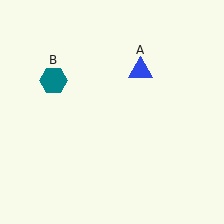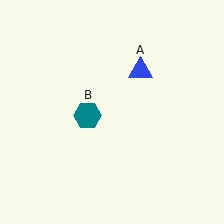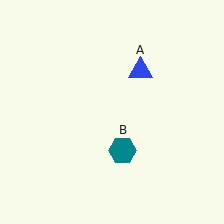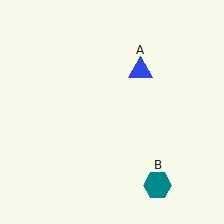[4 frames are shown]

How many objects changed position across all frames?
1 object changed position: teal hexagon (object B).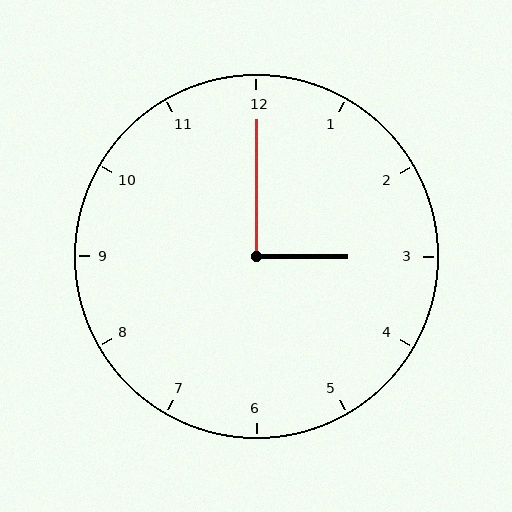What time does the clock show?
3:00.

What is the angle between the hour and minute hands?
Approximately 90 degrees.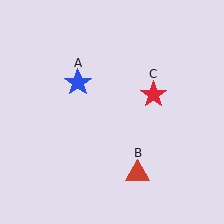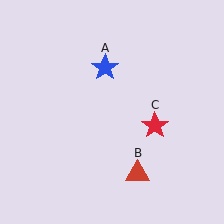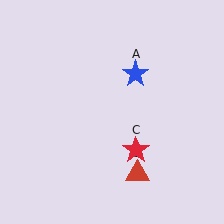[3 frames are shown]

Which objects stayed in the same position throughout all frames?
Red triangle (object B) remained stationary.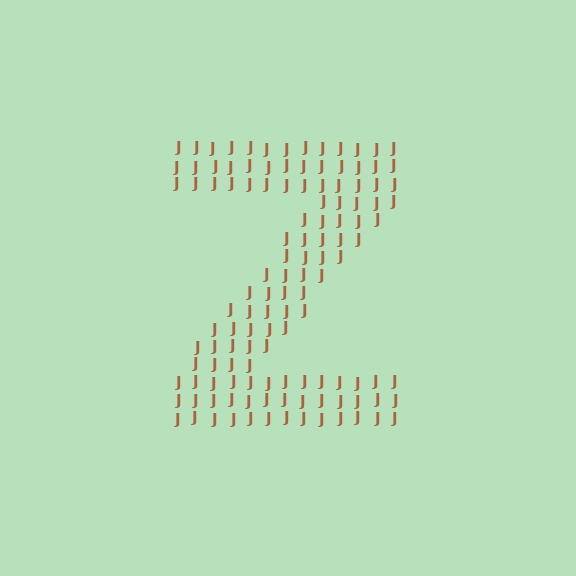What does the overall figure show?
The overall figure shows the letter Z.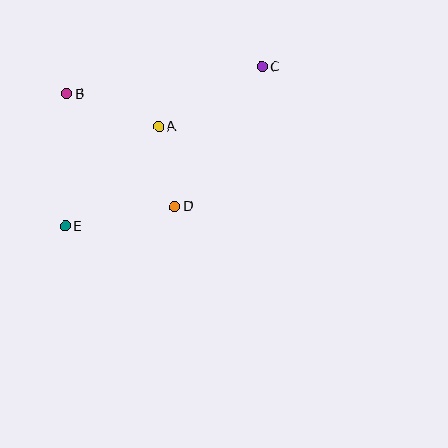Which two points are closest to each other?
Points A and D are closest to each other.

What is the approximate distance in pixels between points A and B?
The distance between A and B is approximately 98 pixels.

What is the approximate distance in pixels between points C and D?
The distance between C and D is approximately 165 pixels.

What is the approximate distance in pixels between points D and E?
The distance between D and E is approximately 112 pixels.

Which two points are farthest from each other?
Points C and E are farthest from each other.